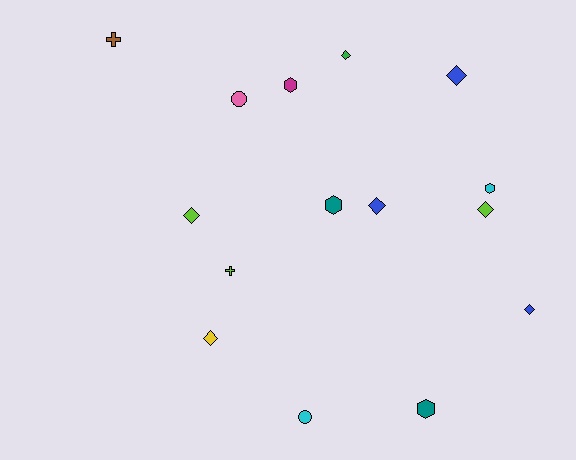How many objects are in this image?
There are 15 objects.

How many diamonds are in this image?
There are 7 diamonds.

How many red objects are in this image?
There are no red objects.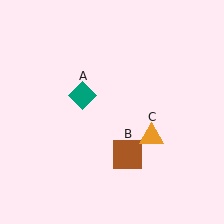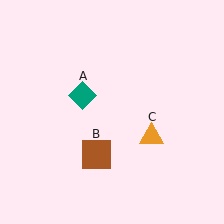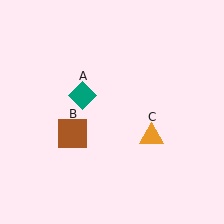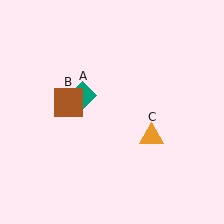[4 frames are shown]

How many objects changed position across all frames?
1 object changed position: brown square (object B).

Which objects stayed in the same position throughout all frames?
Teal diamond (object A) and orange triangle (object C) remained stationary.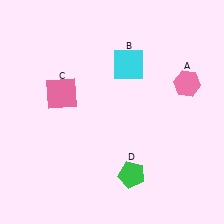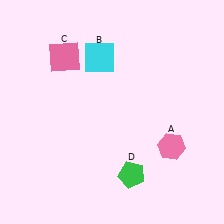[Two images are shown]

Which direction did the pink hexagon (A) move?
The pink hexagon (A) moved down.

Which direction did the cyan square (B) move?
The cyan square (B) moved left.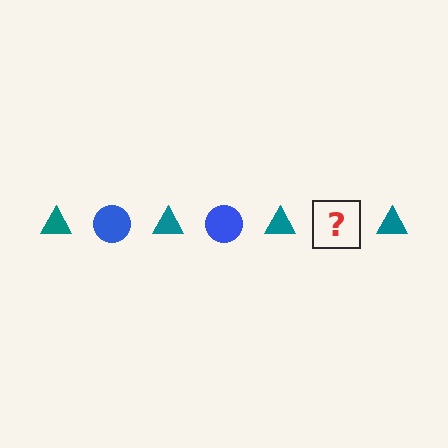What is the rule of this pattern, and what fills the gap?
The rule is that the pattern alternates between teal triangle and blue circle. The gap should be filled with a blue circle.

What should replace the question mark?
The question mark should be replaced with a blue circle.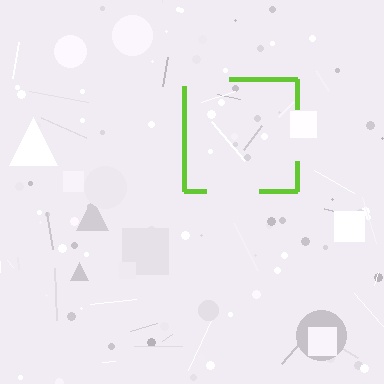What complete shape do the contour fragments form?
The contour fragments form a square.